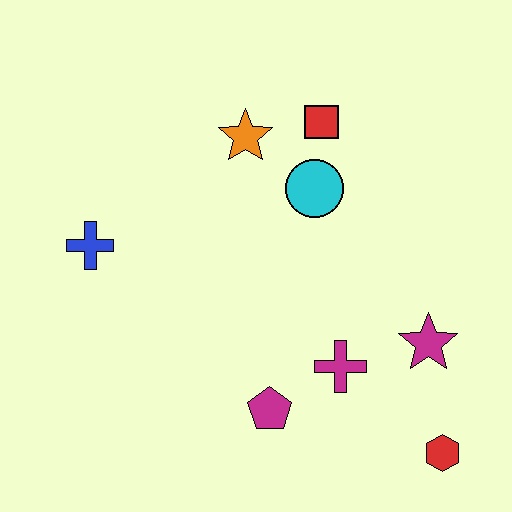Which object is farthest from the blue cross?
The red hexagon is farthest from the blue cross.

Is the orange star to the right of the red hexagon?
No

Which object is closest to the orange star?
The red square is closest to the orange star.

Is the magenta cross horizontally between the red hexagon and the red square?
Yes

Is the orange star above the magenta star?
Yes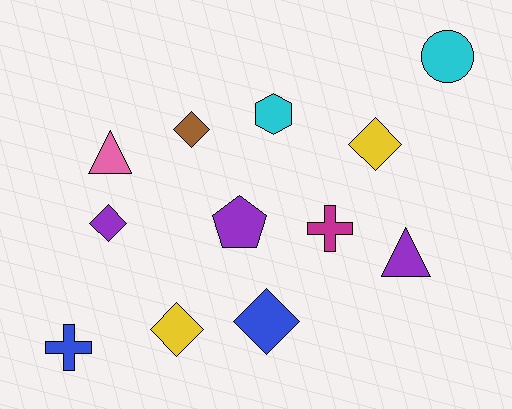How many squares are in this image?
There are no squares.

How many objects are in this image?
There are 12 objects.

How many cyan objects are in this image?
There are 2 cyan objects.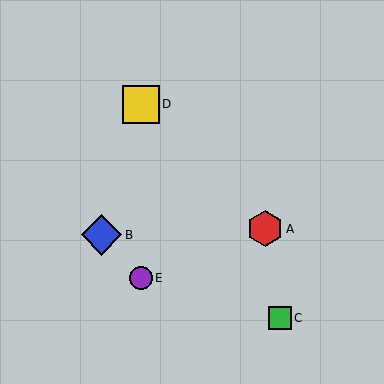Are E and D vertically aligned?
Yes, both are at x≈141.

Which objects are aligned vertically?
Objects D, E are aligned vertically.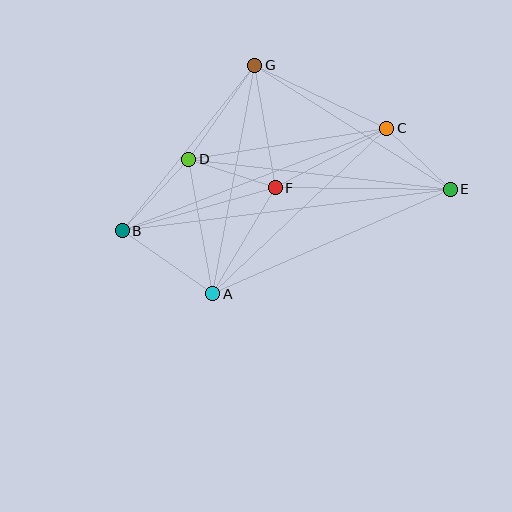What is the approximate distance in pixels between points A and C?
The distance between A and C is approximately 240 pixels.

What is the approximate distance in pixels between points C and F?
The distance between C and F is approximately 126 pixels.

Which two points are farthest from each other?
Points B and E are farthest from each other.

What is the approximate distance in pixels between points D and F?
The distance between D and F is approximately 91 pixels.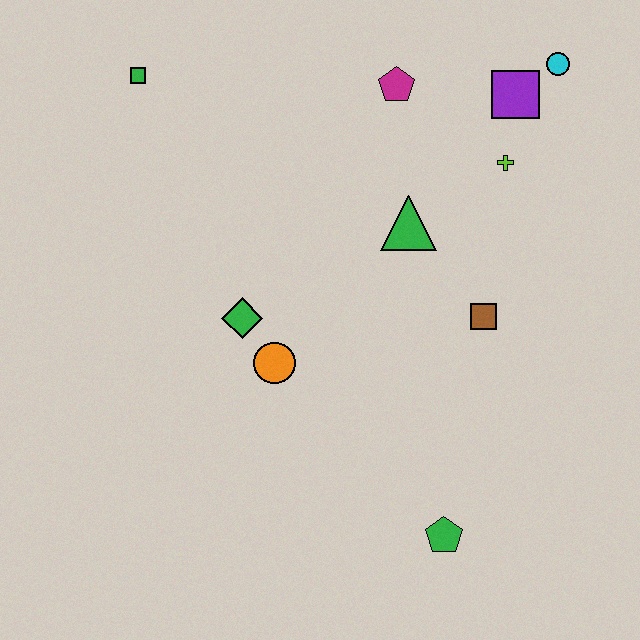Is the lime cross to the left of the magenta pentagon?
No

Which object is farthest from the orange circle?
The cyan circle is farthest from the orange circle.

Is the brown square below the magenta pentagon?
Yes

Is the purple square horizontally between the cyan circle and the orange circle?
Yes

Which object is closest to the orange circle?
The green diamond is closest to the orange circle.